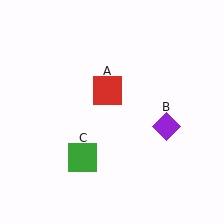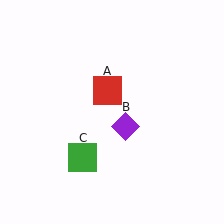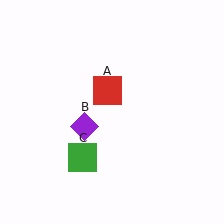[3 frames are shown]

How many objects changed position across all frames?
1 object changed position: purple diamond (object B).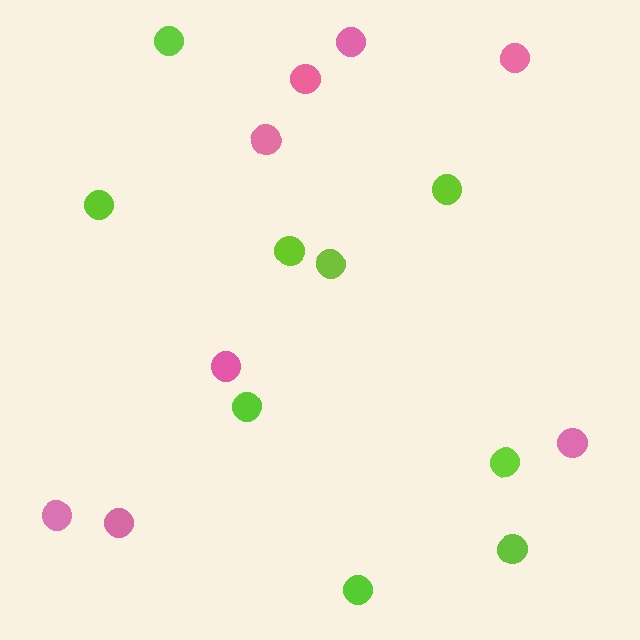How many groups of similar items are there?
There are 2 groups: one group of lime circles (9) and one group of pink circles (8).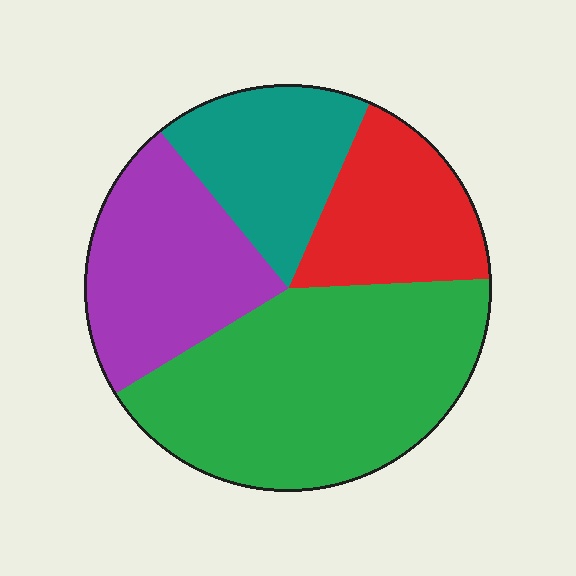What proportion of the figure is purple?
Purple takes up between a sixth and a third of the figure.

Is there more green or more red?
Green.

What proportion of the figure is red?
Red takes up about one sixth (1/6) of the figure.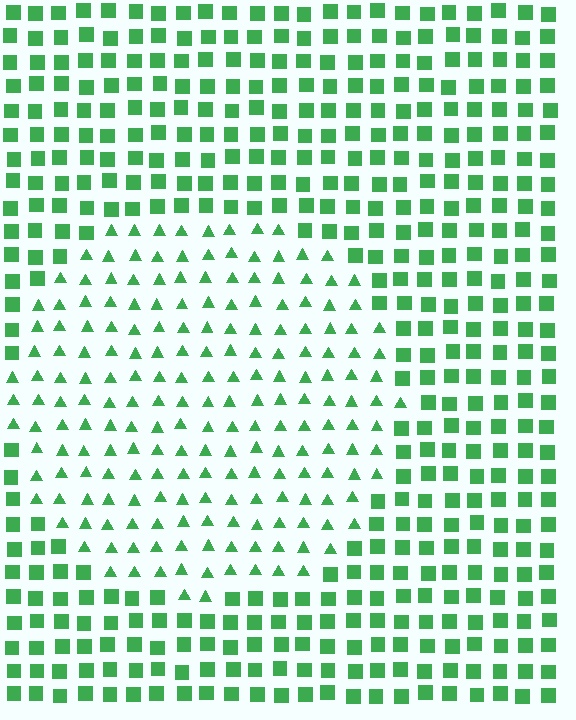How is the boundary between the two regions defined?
The boundary is defined by a change in element shape: triangles inside vs. squares outside. All elements share the same color and spacing.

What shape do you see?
I see a circle.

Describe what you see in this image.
The image is filled with small green elements arranged in a uniform grid. A circle-shaped region contains triangles, while the surrounding area contains squares. The boundary is defined purely by the change in element shape.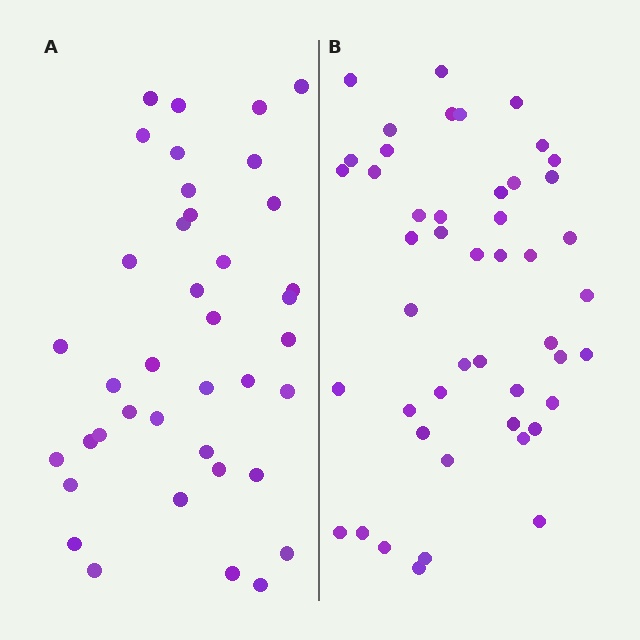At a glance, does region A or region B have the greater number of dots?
Region B (the right region) has more dots.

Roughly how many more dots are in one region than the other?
Region B has roughly 8 or so more dots than region A.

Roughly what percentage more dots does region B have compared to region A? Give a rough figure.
About 20% more.